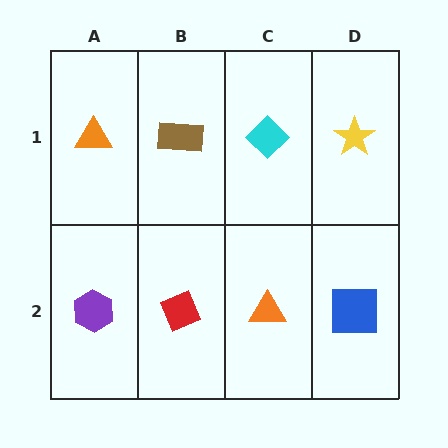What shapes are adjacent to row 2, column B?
A brown rectangle (row 1, column B), a purple hexagon (row 2, column A), an orange triangle (row 2, column C).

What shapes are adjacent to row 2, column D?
A yellow star (row 1, column D), an orange triangle (row 2, column C).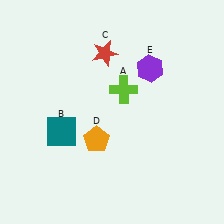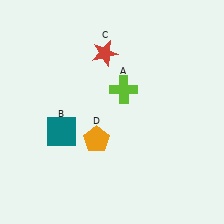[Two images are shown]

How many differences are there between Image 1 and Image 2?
There is 1 difference between the two images.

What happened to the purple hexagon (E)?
The purple hexagon (E) was removed in Image 2. It was in the top-right area of Image 1.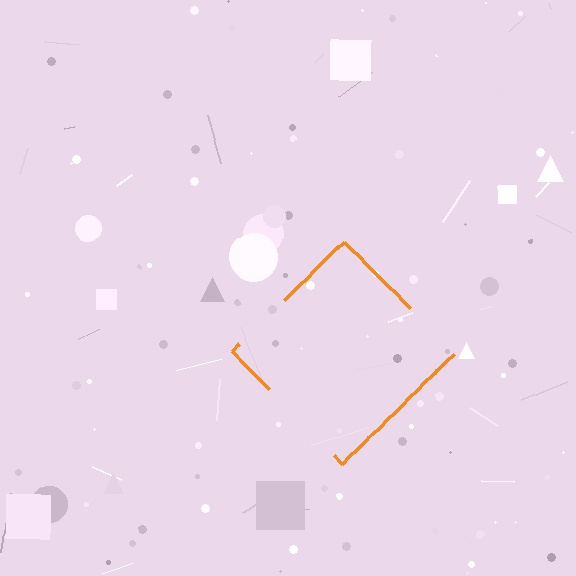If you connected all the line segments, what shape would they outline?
They would outline a diamond.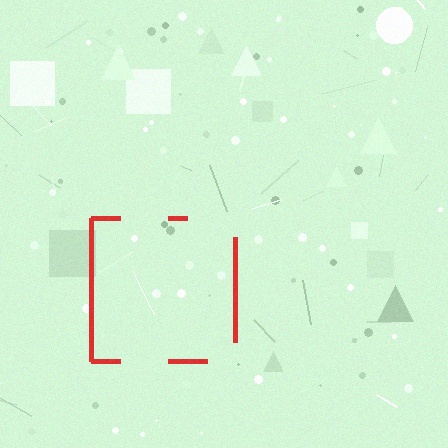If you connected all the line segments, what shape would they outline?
They would outline a square.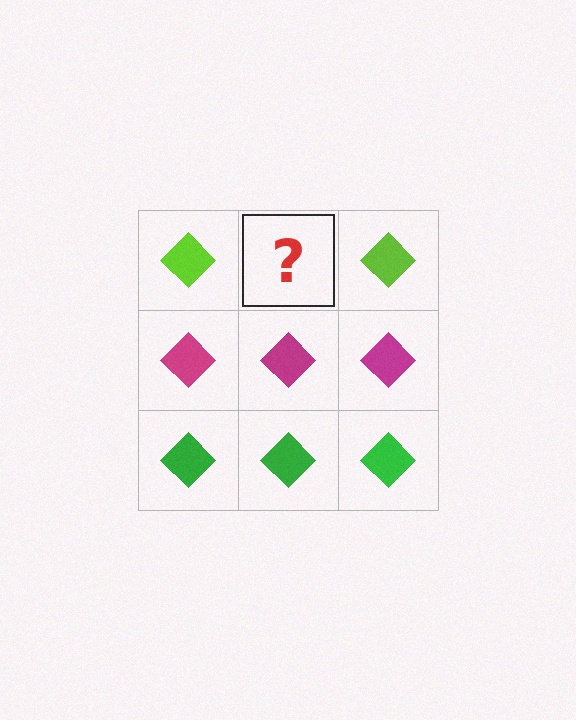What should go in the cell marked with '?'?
The missing cell should contain a lime diamond.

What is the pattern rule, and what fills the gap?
The rule is that each row has a consistent color. The gap should be filled with a lime diamond.